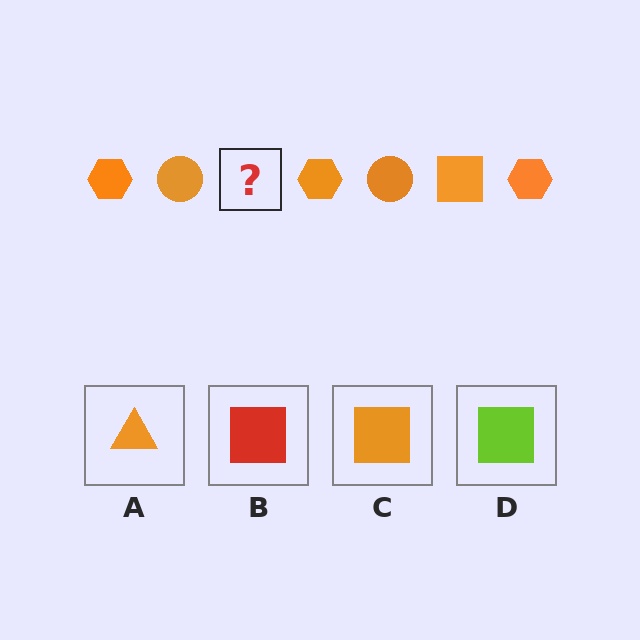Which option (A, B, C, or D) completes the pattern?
C.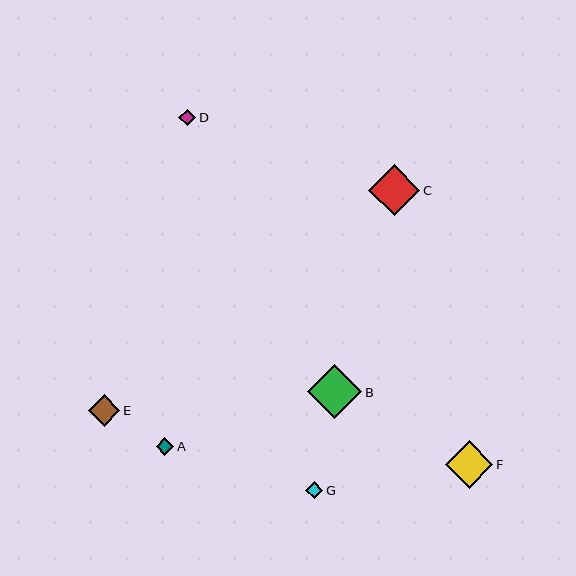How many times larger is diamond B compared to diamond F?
Diamond B is approximately 1.1 times the size of diamond F.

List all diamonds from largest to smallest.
From largest to smallest: B, C, F, E, A, G, D.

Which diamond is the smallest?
Diamond D is the smallest with a size of approximately 17 pixels.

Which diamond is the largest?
Diamond B is the largest with a size of approximately 54 pixels.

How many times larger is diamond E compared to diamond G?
Diamond E is approximately 1.8 times the size of diamond G.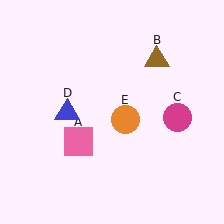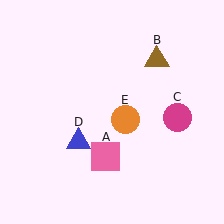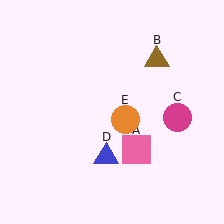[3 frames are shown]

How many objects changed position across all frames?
2 objects changed position: pink square (object A), blue triangle (object D).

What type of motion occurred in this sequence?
The pink square (object A), blue triangle (object D) rotated counterclockwise around the center of the scene.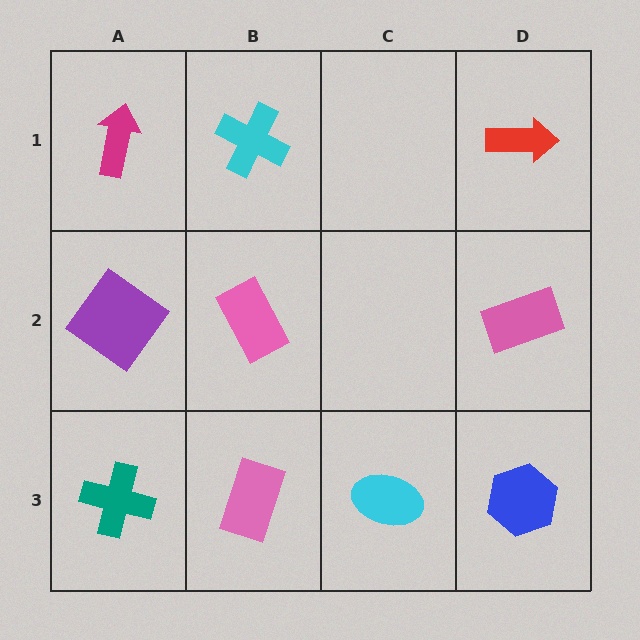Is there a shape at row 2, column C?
No, that cell is empty.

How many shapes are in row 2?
3 shapes.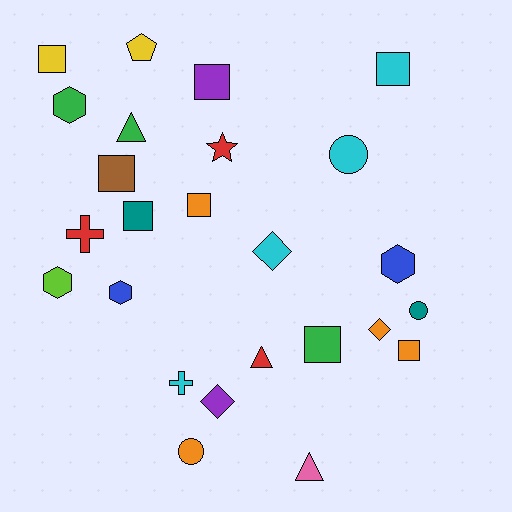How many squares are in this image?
There are 8 squares.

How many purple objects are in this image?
There are 2 purple objects.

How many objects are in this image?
There are 25 objects.